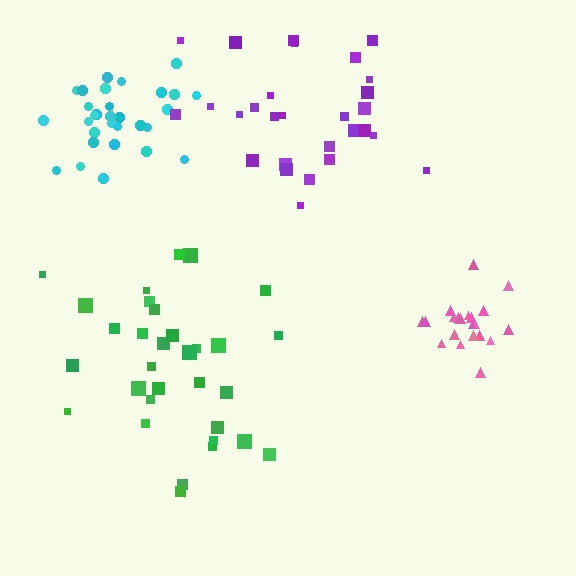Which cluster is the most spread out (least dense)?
Green.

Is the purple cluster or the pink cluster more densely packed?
Pink.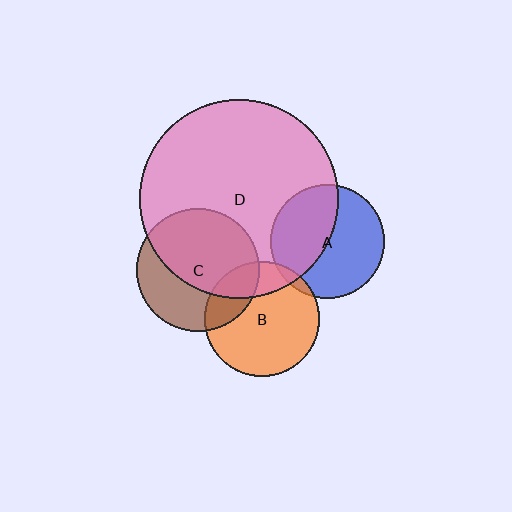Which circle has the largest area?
Circle D (pink).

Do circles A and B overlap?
Yes.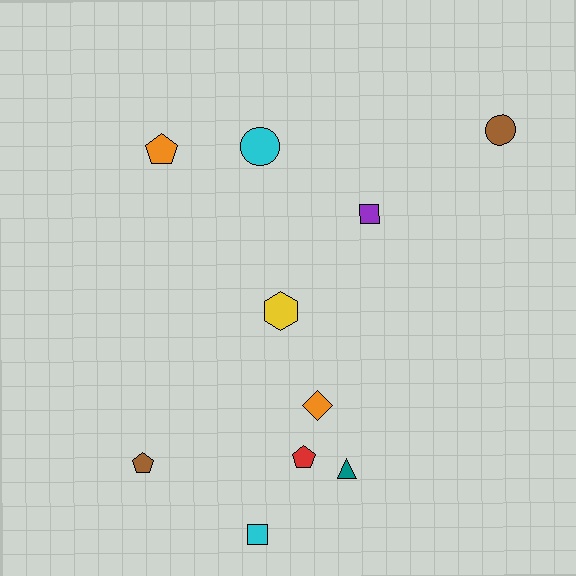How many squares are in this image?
There are 2 squares.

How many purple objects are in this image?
There is 1 purple object.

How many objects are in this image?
There are 10 objects.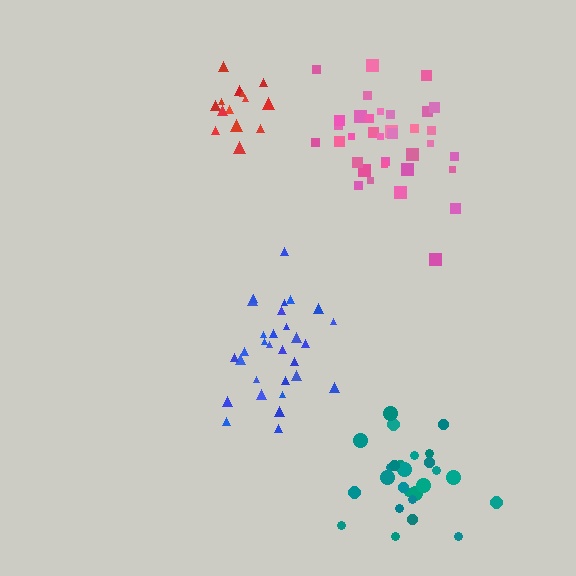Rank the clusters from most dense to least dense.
blue, red, teal, pink.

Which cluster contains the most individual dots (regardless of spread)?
Pink (35).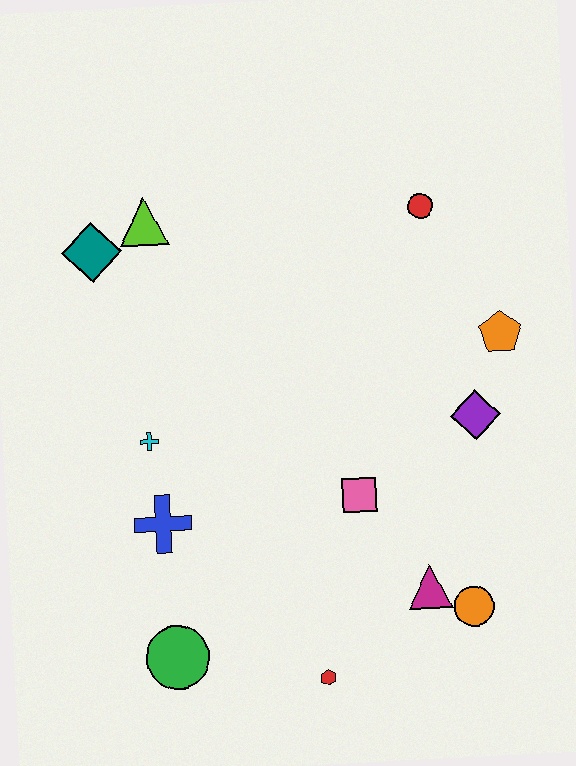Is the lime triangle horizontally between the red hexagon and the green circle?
No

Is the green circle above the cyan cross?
No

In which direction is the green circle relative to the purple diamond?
The green circle is to the left of the purple diamond.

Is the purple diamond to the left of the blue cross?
No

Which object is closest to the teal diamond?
The lime triangle is closest to the teal diamond.